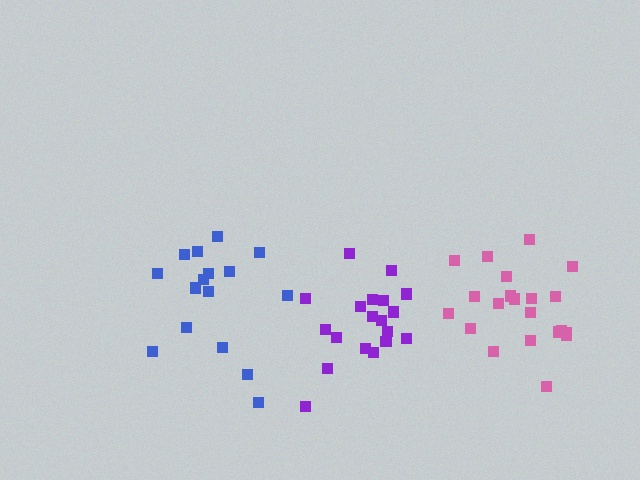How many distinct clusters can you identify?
There are 3 distinct clusters.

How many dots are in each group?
Group 1: 19 dots, Group 2: 16 dots, Group 3: 21 dots (56 total).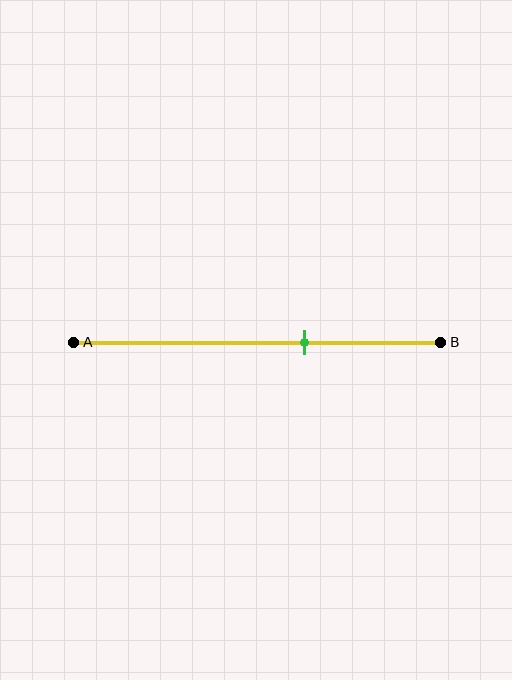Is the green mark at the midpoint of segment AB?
No, the mark is at about 65% from A, not at the 50% midpoint.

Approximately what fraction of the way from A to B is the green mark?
The green mark is approximately 65% of the way from A to B.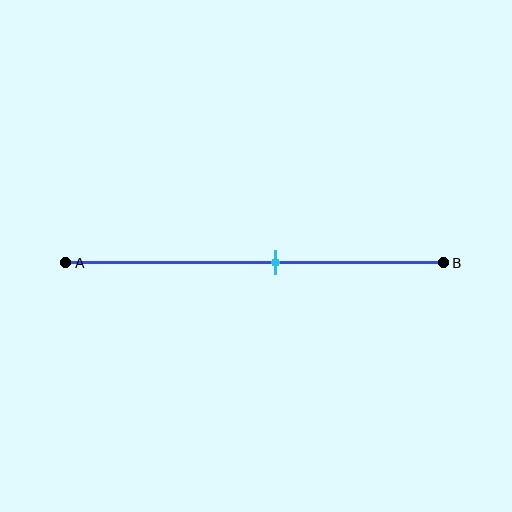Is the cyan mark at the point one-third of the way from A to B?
No, the mark is at about 55% from A, not at the 33% one-third point.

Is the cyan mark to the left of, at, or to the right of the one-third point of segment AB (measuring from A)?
The cyan mark is to the right of the one-third point of segment AB.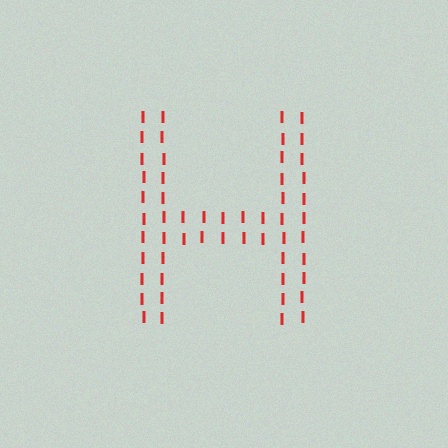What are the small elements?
The small elements are letter I's.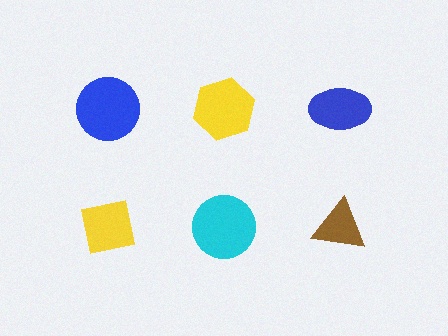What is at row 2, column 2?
A cyan circle.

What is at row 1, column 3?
A blue ellipse.